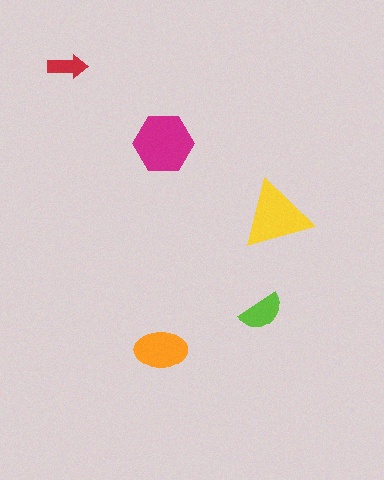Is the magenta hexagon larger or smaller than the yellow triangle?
Larger.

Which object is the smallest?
The red arrow.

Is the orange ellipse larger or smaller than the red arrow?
Larger.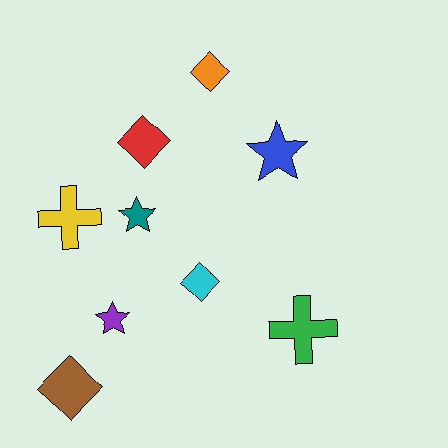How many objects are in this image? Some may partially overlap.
There are 9 objects.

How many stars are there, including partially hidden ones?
There are 3 stars.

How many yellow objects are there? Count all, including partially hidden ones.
There is 1 yellow object.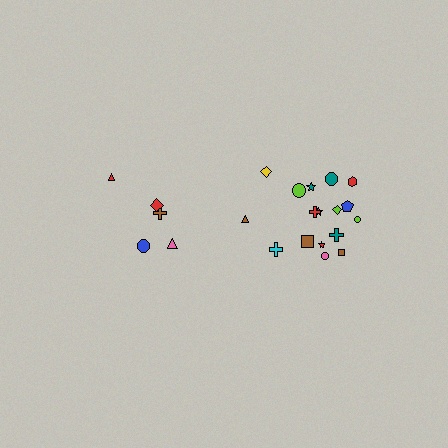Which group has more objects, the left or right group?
The right group.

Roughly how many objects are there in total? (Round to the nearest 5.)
Roughly 25 objects in total.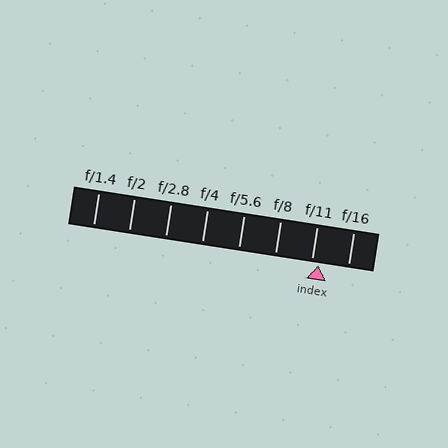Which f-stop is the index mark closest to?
The index mark is closest to f/11.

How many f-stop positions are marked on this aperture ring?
There are 8 f-stop positions marked.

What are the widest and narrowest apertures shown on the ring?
The widest aperture shown is f/1.4 and the narrowest is f/16.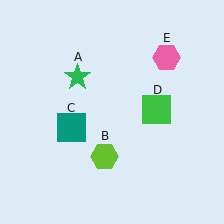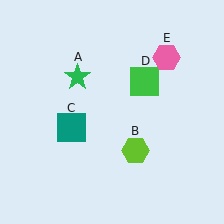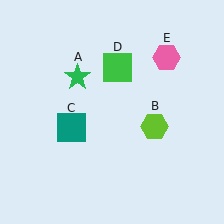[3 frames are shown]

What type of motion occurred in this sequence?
The lime hexagon (object B), green square (object D) rotated counterclockwise around the center of the scene.